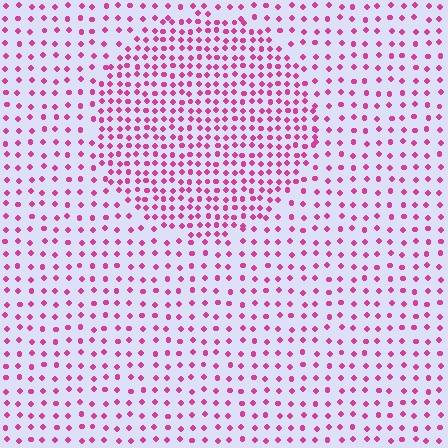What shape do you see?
I see a circle.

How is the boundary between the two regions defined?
The boundary is defined by a change in element density (approximately 2.0x ratio). All elements are the same color, size, and shape.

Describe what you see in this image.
The image contains small magenta elements arranged at two different densities. A circle-shaped region is visible where the elements are more densely packed than the surrounding area.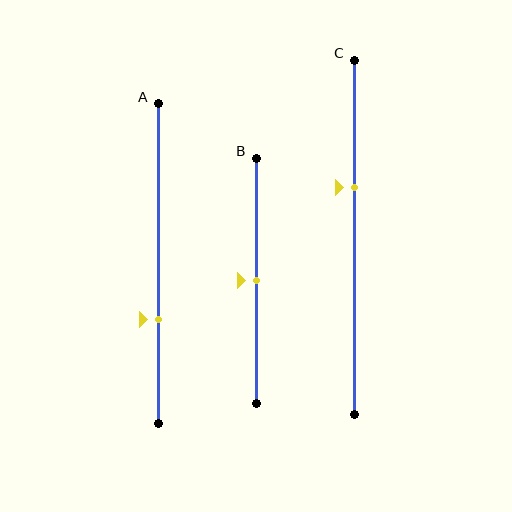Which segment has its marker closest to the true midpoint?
Segment B has its marker closest to the true midpoint.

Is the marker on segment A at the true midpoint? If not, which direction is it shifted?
No, the marker on segment A is shifted downward by about 17% of the segment length.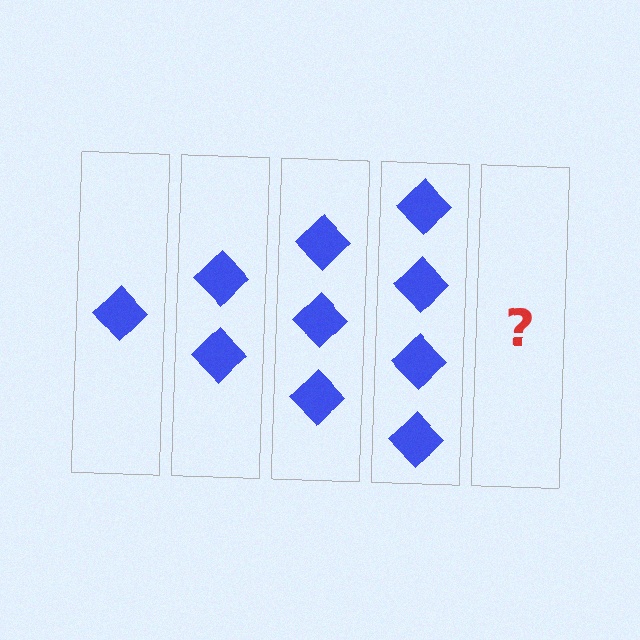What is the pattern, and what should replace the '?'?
The pattern is that each step adds one more diamond. The '?' should be 5 diamonds.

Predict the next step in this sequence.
The next step is 5 diamonds.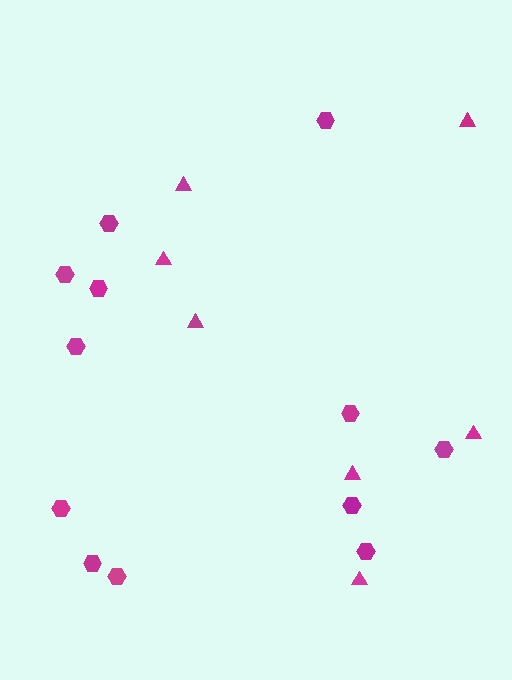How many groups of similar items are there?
There are 2 groups: one group of hexagons (12) and one group of triangles (7).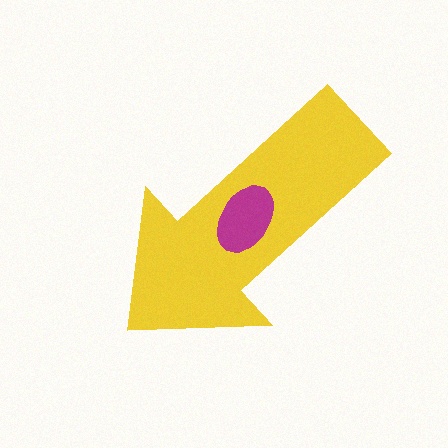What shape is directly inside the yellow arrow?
The magenta ellipse.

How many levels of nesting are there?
2.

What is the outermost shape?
The yellow arrow.